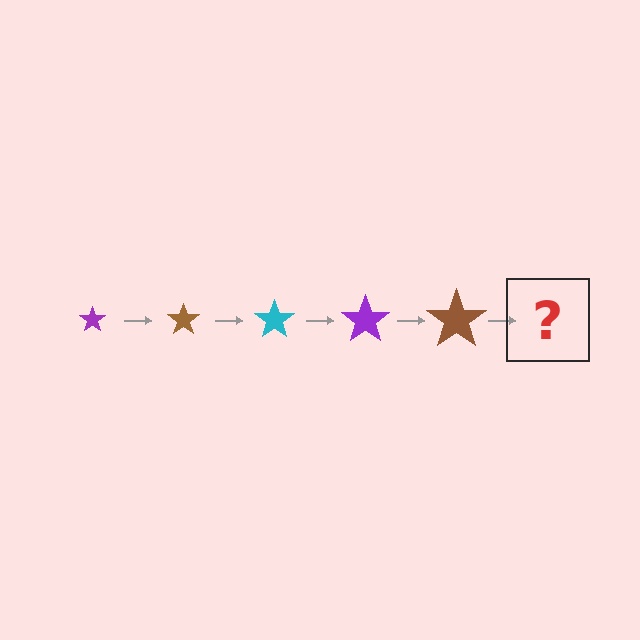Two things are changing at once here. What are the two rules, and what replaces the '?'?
The two rules are that the star grows larger each step and the color cycles through purple, brown, and cyan. The '?' should be a cyan star, larger than the previous one.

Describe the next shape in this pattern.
It should be a cyan star, larger than the previous one.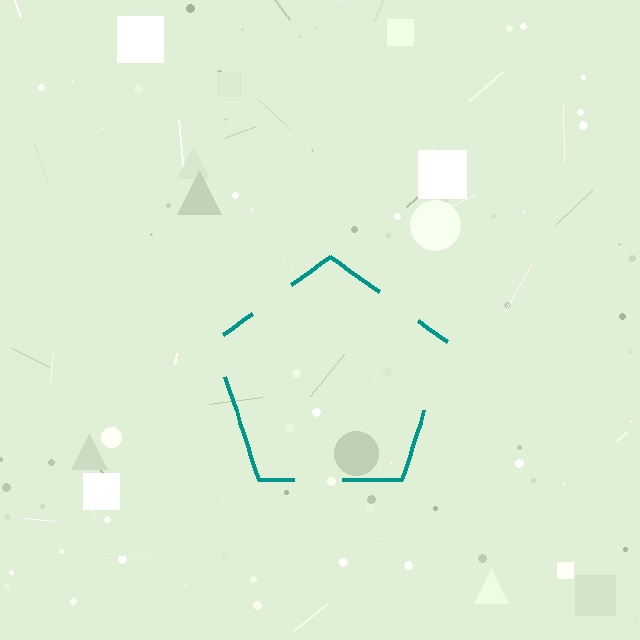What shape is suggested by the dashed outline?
The dashed outline suggests a pentagon.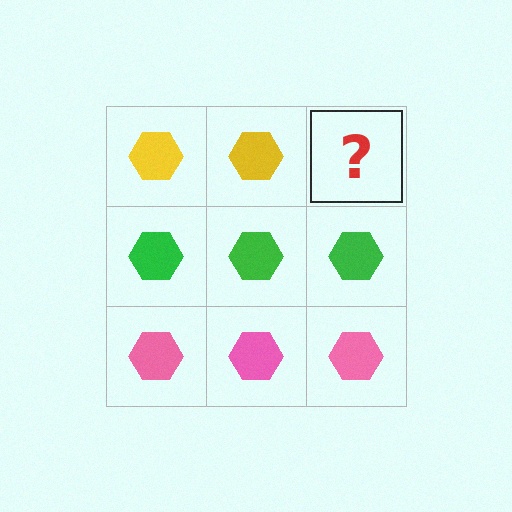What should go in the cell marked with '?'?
The missing cell should contain a yellow hexagon.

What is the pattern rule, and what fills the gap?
The rule is that each row has a consistent color. The gap should be filled with a yellow hexagon.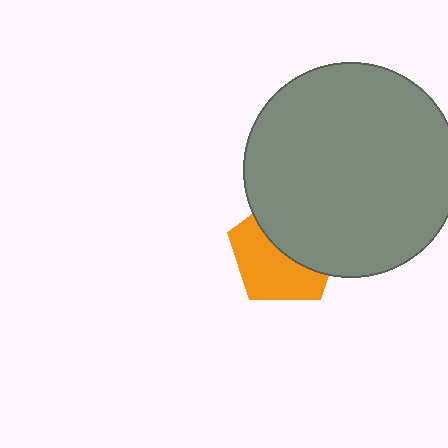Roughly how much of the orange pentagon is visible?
About half of it is visible (roughly 52%).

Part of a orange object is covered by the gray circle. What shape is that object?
It is a pentagon.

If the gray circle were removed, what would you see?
You would see the complete orange pentagon.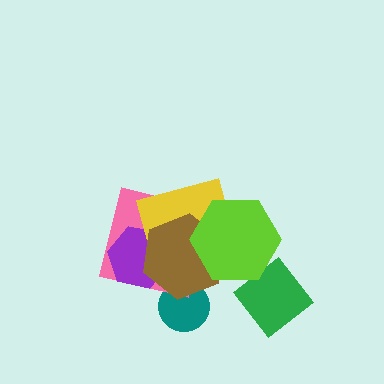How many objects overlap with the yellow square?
4 objects overlap with the yellow square.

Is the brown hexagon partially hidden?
Yes, it is partially covered by another shape.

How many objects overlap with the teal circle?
1 object overlaps with the teal circle.